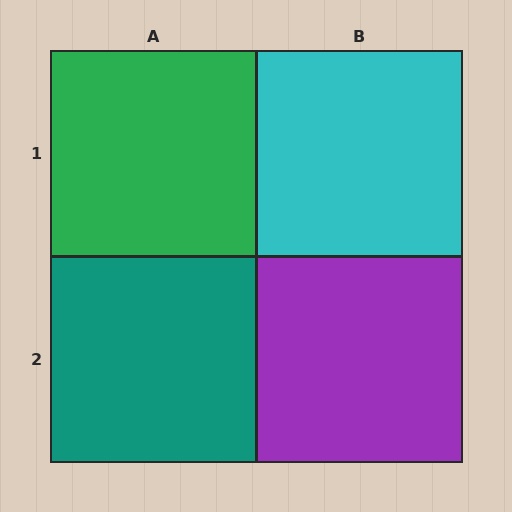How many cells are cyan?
1 cell is cyan.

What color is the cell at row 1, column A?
Green.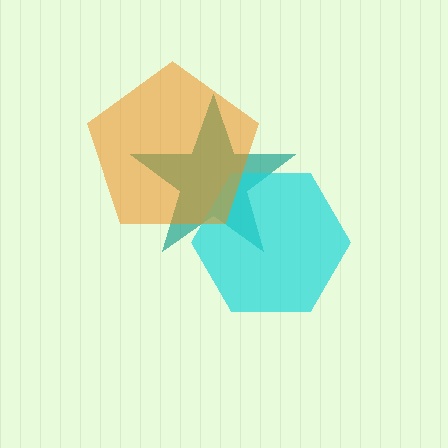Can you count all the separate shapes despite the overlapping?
Yes, there are 3 separate shapes.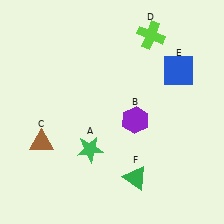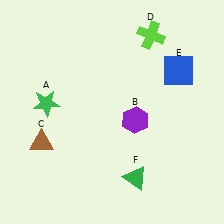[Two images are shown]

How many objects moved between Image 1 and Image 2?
1 object moved between the two images.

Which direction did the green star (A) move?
The green star (A) moved up.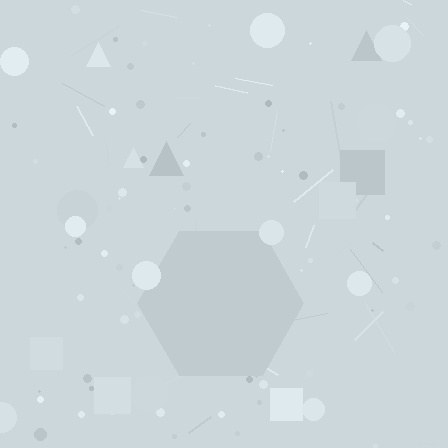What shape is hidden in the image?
A hexagon is hidden in the image.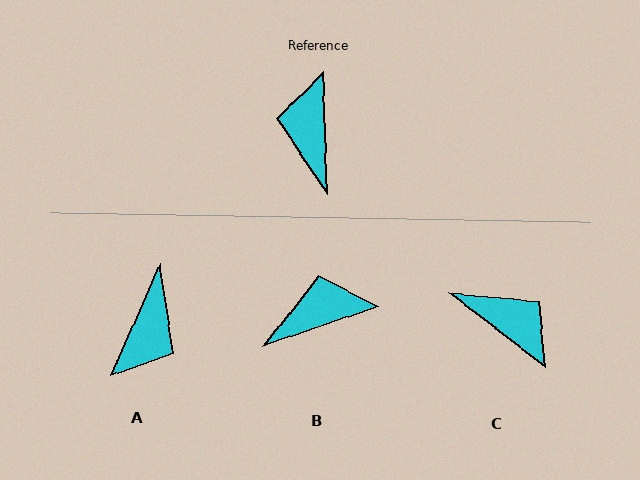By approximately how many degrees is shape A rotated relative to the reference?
Approximately 154 degrees counter-clockwise.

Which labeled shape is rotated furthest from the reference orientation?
A, about 154 degrees away.